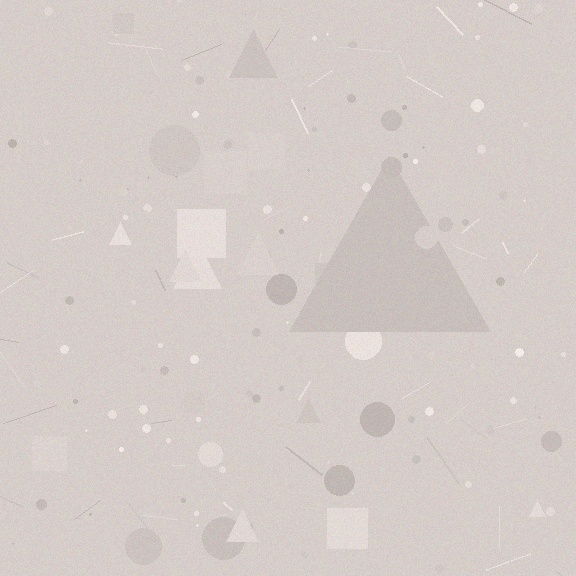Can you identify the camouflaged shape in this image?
The camouflaged shape is a triangle.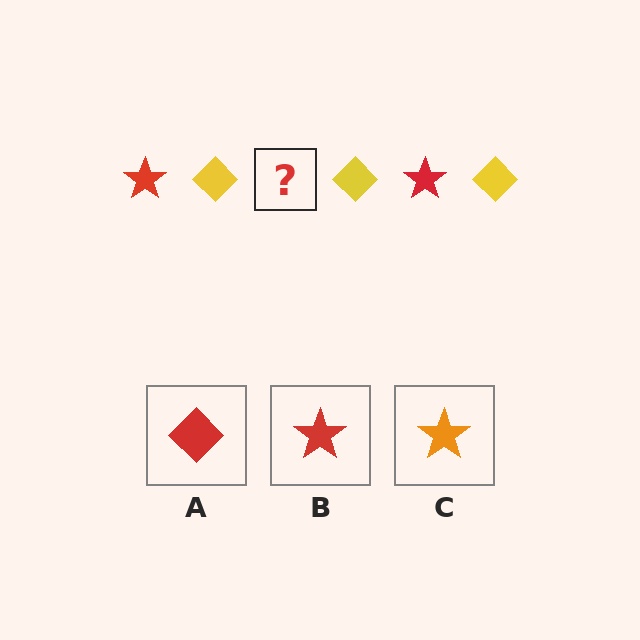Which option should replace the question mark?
Option B.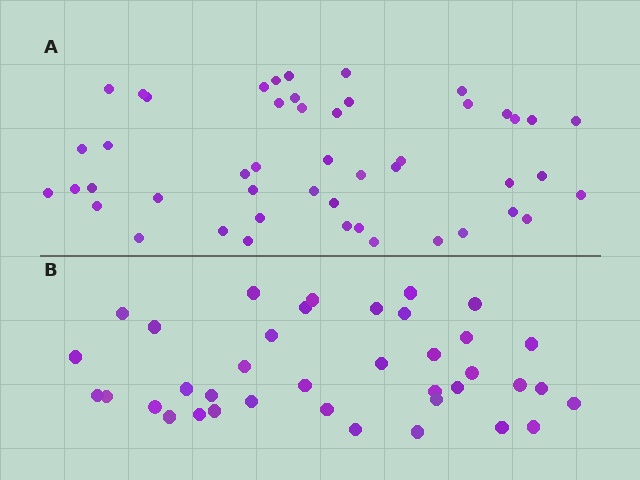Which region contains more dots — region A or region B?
Region A (the top region) has more dots.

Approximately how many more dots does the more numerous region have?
Region A has roughly 10 or so more dots than region B.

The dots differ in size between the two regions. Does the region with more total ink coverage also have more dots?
No. Region B has more total ink coverage because its dots are larger, but region A actually contains more individual dots. Total area can be misleading — the number of items is what matters here.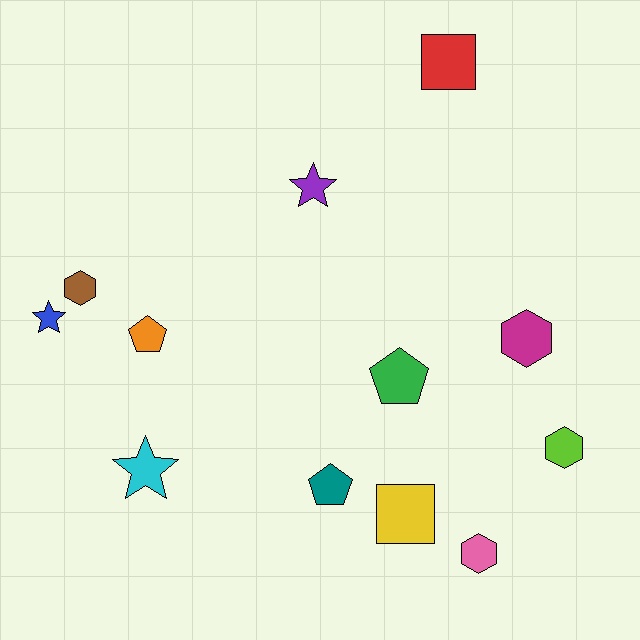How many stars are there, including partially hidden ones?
There are 3 stars.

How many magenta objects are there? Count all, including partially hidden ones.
There is 1 magenta object.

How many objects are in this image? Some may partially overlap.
There are 12 objects.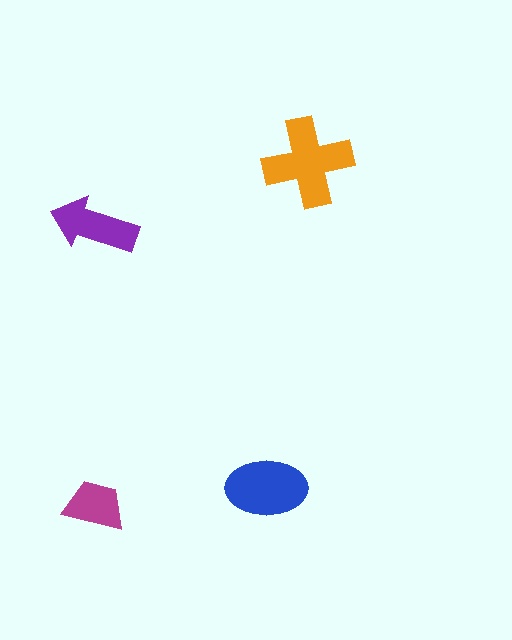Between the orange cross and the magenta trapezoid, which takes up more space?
The orange cross.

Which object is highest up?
The orange cross is topmost.